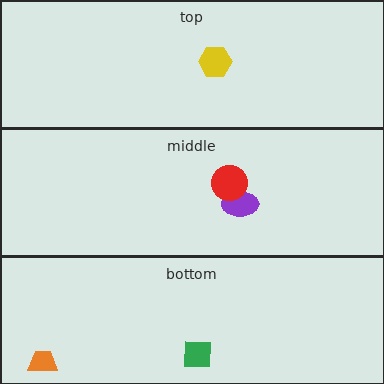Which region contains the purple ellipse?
The middle region.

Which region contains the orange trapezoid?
The bottom region.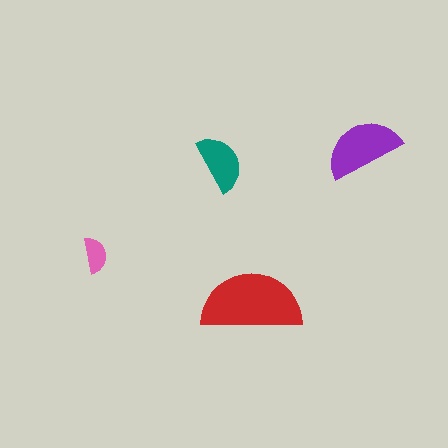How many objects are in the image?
There are 4 objects in the image.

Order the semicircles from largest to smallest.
the red one, the purple one, the teal one, the pink one.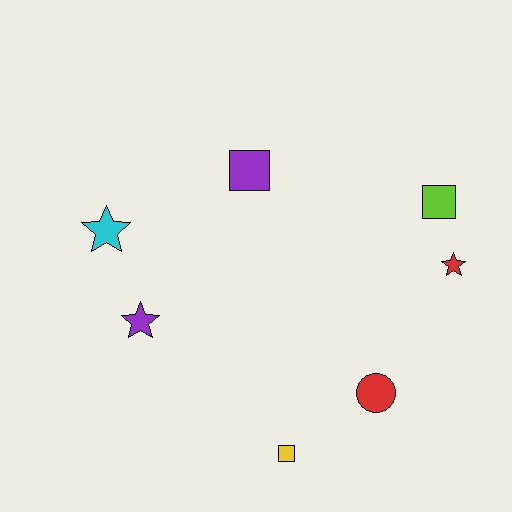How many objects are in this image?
There are 7 objects.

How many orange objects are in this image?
There are no orange objects.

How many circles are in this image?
There is 1 circle.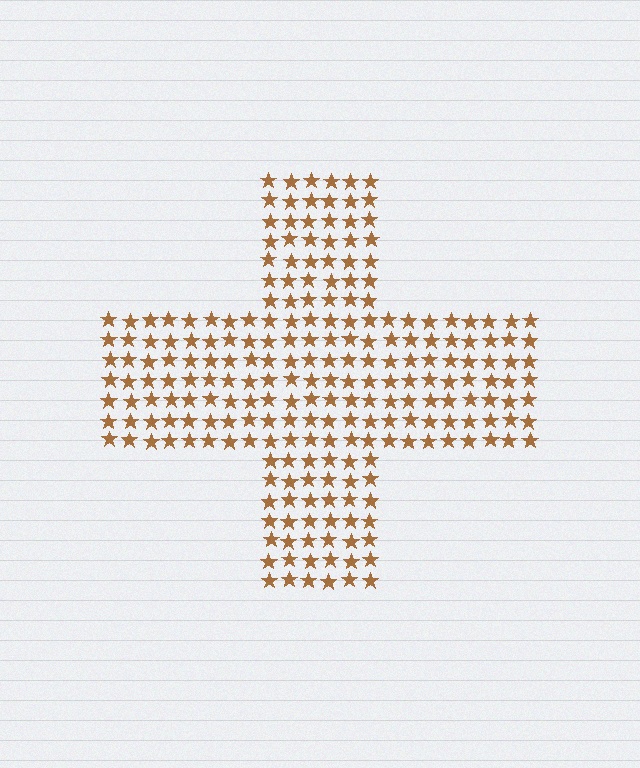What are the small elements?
The small elements are stars.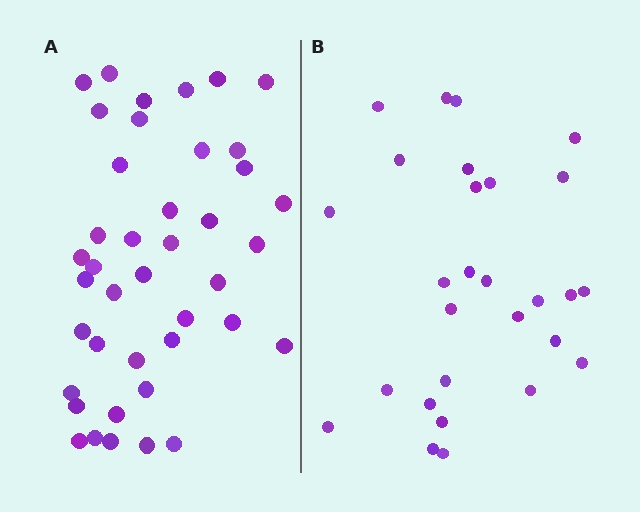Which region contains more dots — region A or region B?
Region A (the left region) has more dots.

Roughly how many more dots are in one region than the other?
Region A has approximately 15 more dots than region B.